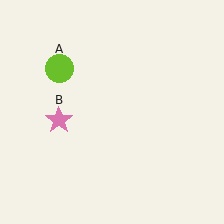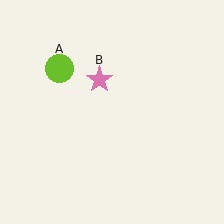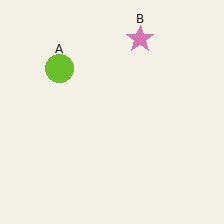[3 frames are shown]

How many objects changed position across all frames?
1 object changed position: pink star (object B).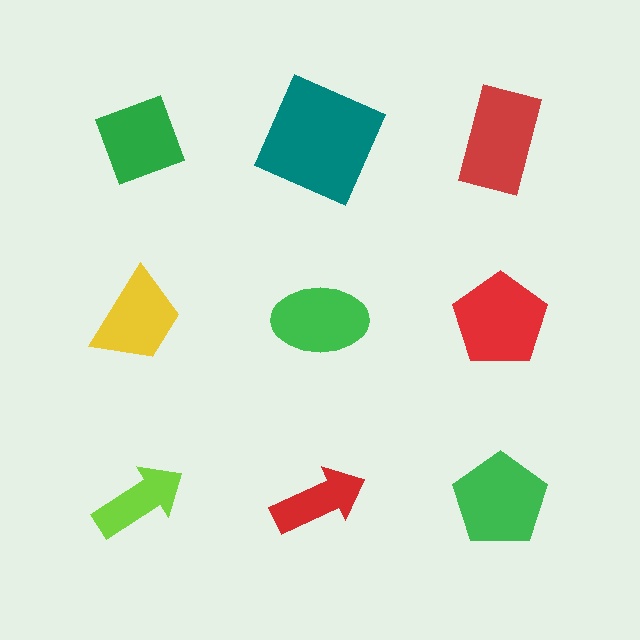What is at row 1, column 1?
A green diamond.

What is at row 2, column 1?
A yellow trapezoid.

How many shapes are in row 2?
3 shapes.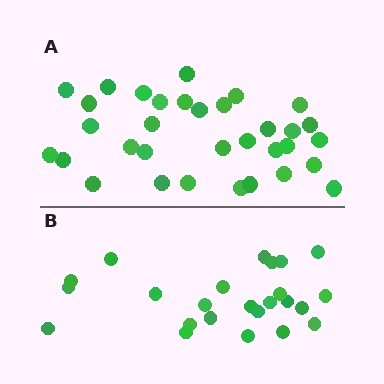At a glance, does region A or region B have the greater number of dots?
Region A (the top region) has more dots.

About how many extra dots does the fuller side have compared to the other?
Region A has roughly 8 or so more dots than region B.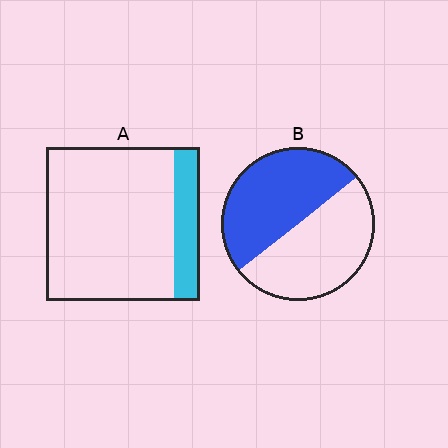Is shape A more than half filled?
No.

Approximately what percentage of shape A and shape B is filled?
A is approximately 15% and B is approximately 50%.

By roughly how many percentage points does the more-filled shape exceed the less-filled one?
By roughly 35 percentage points (B over A).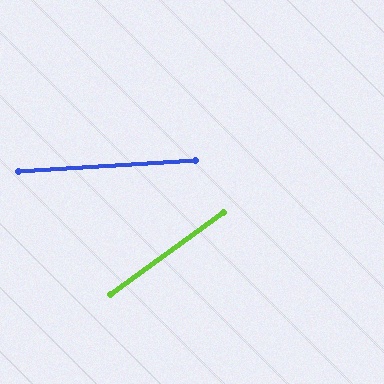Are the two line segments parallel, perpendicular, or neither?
Neither parallel nor perpendicular — they differ by about 33°.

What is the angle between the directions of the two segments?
Approximately 33 degrees.